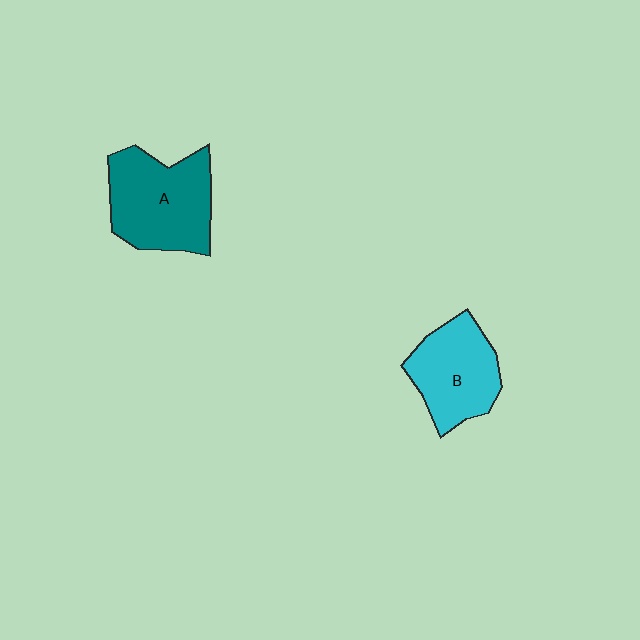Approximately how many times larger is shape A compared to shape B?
Approximately 1.3 times.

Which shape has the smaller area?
Shape B (cyan).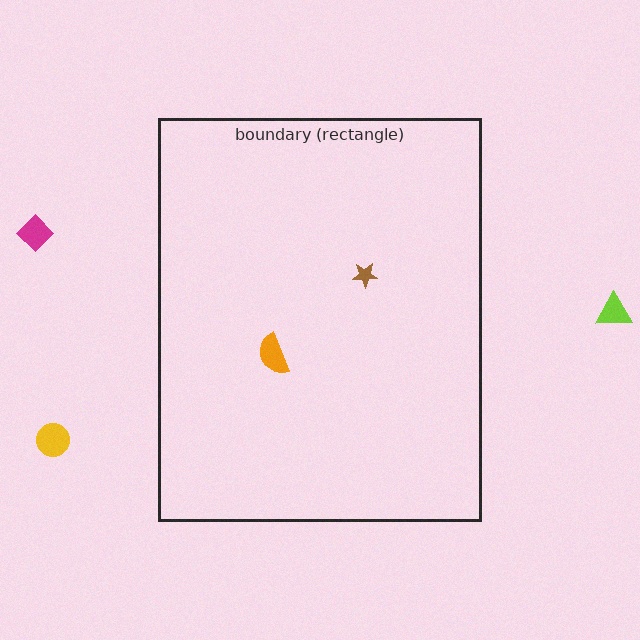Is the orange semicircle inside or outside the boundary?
Inside.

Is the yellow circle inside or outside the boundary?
Outside.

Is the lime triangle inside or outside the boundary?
Outside.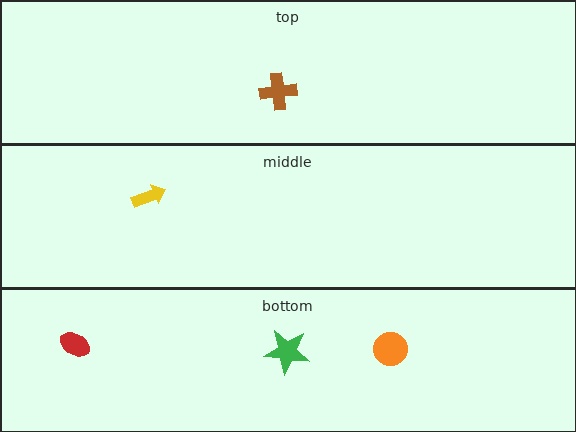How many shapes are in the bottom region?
3.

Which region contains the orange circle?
The bottom region.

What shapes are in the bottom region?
The green star, the red ellipse, the orange circle.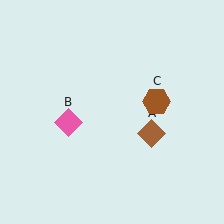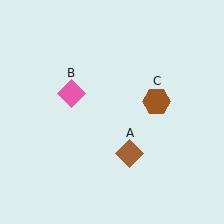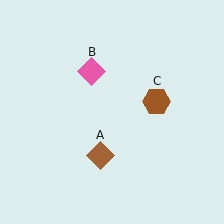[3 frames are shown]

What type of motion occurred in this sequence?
The brown diamond (object A), pink diamond (object B) rotated clockwise around the center of the scene.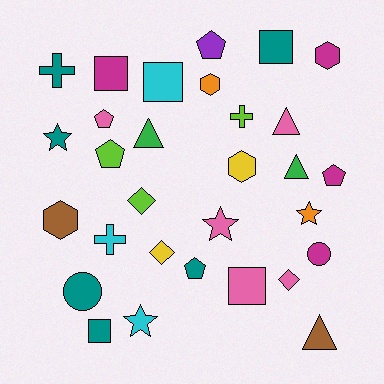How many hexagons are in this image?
There are 4 hexagons.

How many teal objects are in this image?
There are 6 teal objects.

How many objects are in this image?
There are 30 objects.